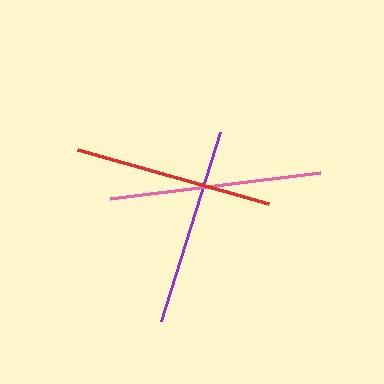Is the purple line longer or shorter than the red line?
The purple line is longer than the red line.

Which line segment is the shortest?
The red line is the shortest at approximately 198 pixels.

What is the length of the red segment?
The red segment is approximately 198 pixels long.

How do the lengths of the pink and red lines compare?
The pink and red lines are approximately the same length.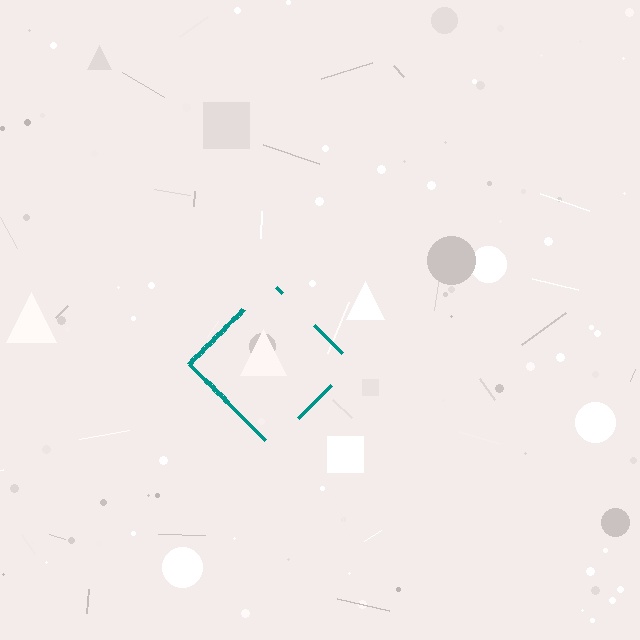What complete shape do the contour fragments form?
The contour fragments form a diamond.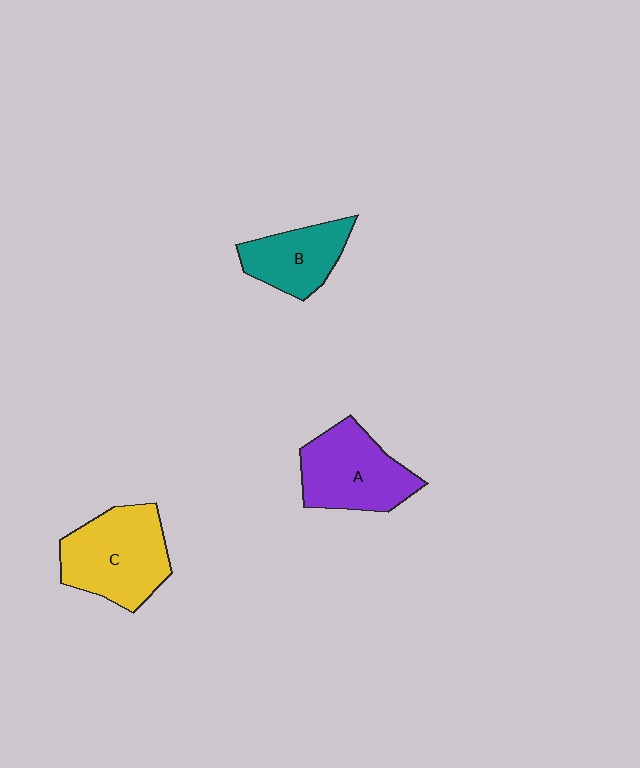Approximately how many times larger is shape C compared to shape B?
Approximately 1.5 times.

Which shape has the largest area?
Shape C (yellow).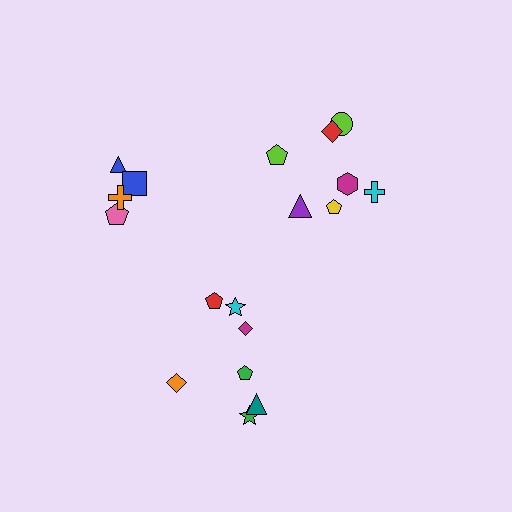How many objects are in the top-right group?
There are 7 objects.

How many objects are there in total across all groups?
There are 18 objects.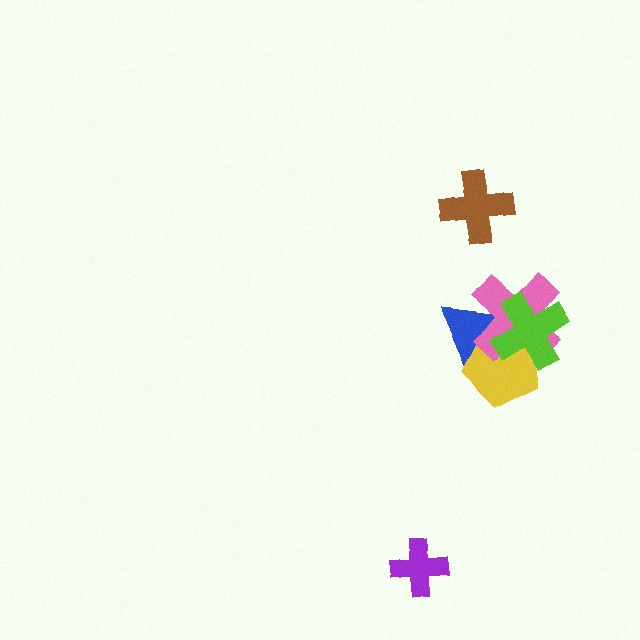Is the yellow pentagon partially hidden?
Yes, it is partially covered by another shape.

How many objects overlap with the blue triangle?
3 objects overlap with the blue triangle.